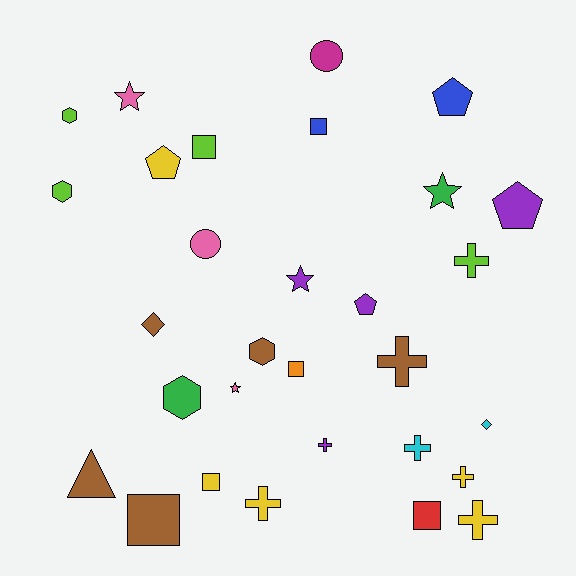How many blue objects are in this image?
There are 2 blue objects.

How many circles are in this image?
There are 2 circles.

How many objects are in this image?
There are 30 objects.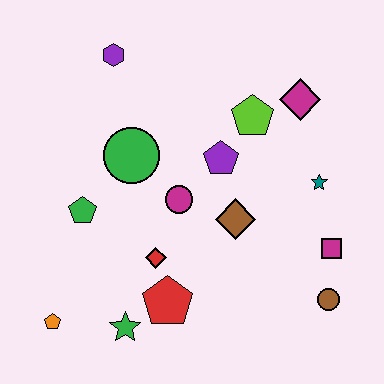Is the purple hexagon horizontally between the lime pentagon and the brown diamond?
No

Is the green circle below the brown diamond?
No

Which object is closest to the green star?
The red pentagon is closest to the green star.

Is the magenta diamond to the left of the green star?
No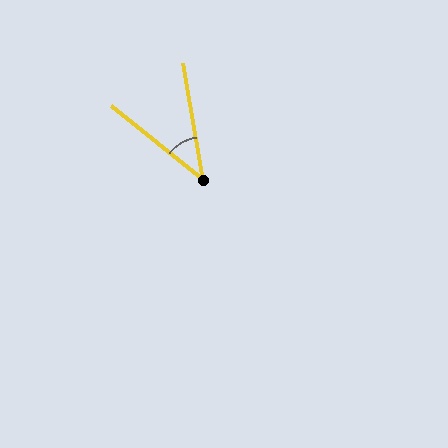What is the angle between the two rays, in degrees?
Approximately 42 degrees.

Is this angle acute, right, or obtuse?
It is acute.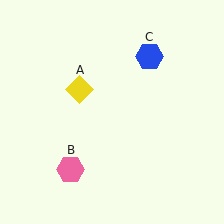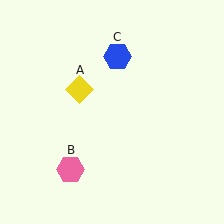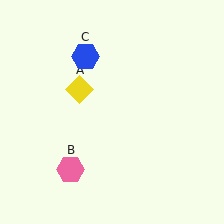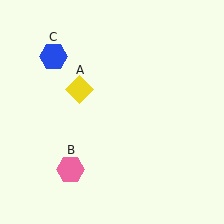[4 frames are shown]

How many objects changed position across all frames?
1 object changed position: blue hexagon (object C).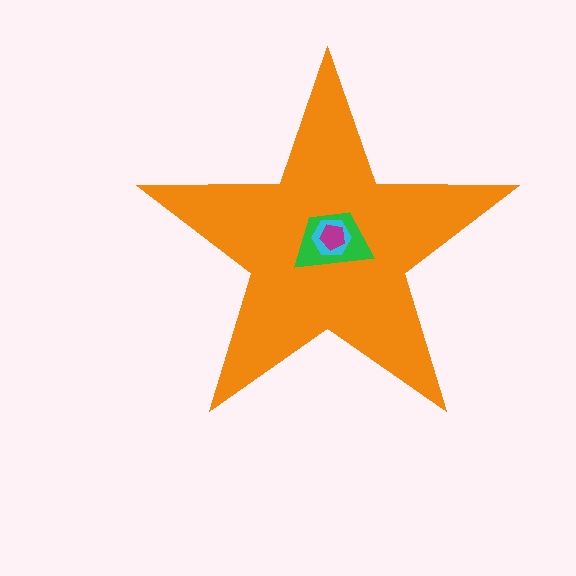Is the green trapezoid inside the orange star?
Yes.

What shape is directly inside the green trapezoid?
The cyan hexagon.